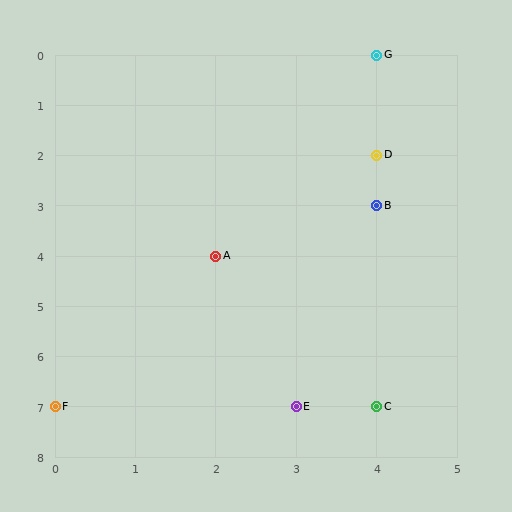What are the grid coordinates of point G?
Point G is at grid coordinates (4, 0).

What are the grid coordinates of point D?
Point D is at grid coordinates (4, 2).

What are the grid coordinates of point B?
Point B is at grid coordinates (4, 3).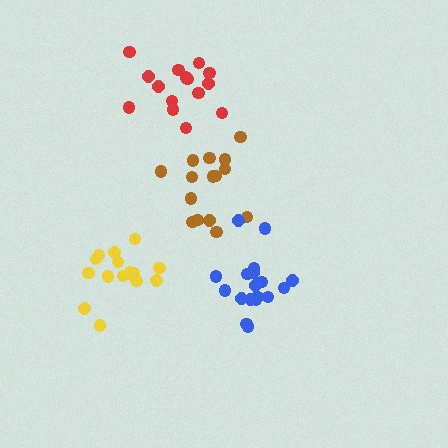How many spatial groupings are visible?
There are 4 spatial groupings.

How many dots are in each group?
Group 1: 16 dots, Group 2: 15 dots, Group 3: 15 dots, Group 4: 18 dots (64 total).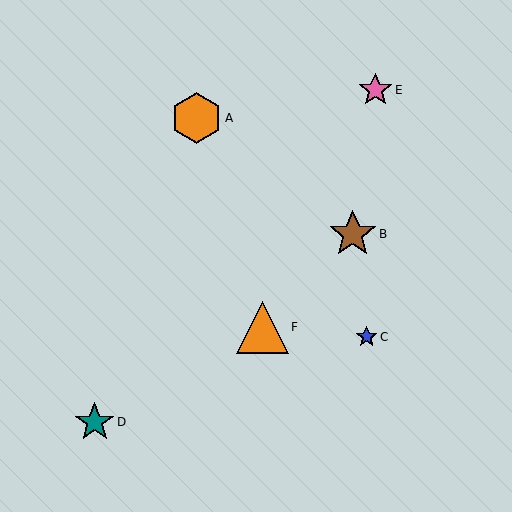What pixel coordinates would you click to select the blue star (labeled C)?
Click at (367, 337) to select the blue star C.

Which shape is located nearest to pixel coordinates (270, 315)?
The orange triangle (labeled F) at (263, 327) is nearest to that location.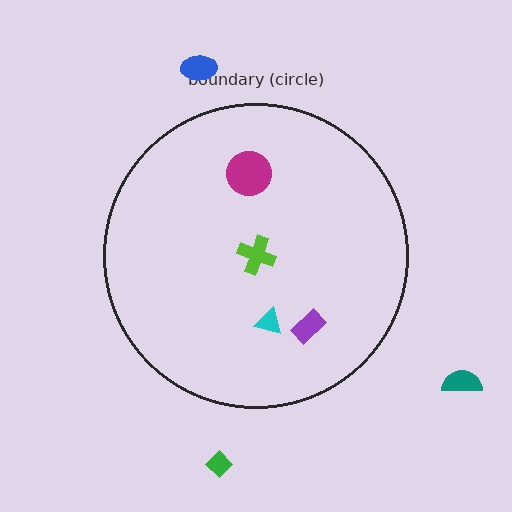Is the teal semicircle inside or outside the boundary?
Outside.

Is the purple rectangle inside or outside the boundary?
Inside.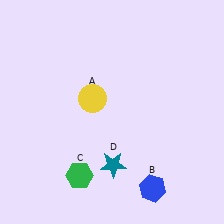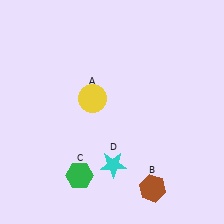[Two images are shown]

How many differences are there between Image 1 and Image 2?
There are 2 differences between the two images.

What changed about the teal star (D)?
In Image 1, D is teal. In Image 2, it changed to cyan.